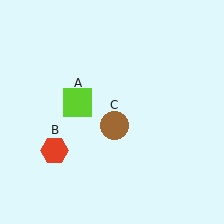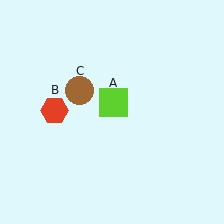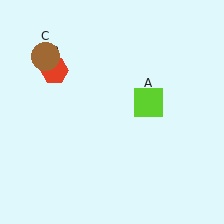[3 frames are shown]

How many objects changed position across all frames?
3 objects changed position: lime square (object A), red hexagon (object B), brown circle (object C).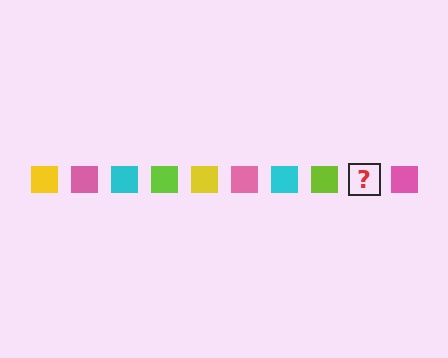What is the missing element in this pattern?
The missing element is a yellow square.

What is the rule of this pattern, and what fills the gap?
The rule is that the pattern cycles through yellow, pink, cyan, lime squares. The gap should be filled with a yellow square.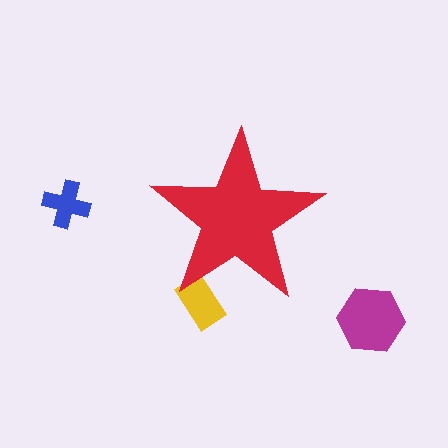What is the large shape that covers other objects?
A red star.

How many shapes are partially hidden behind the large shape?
1 shape is partially hidden.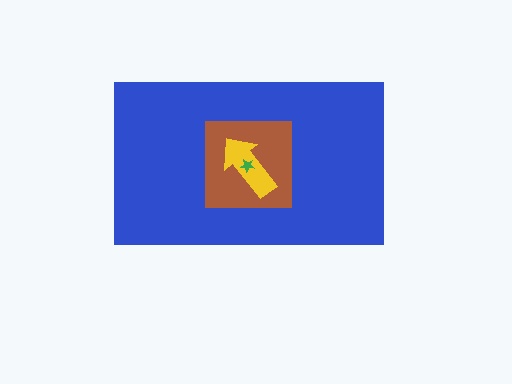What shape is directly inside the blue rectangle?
The brown square.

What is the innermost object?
The green star.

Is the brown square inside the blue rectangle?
Yes.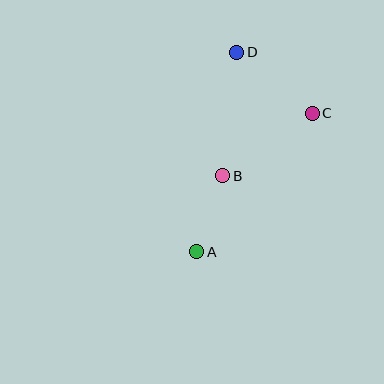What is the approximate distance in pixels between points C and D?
The distance between C and D is approximately 97 pixels.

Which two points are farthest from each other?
Points A and D are farthest from each other.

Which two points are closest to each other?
Points A and B are closest to each other.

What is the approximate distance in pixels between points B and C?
The distance between B and C is approximately 109 pixels.